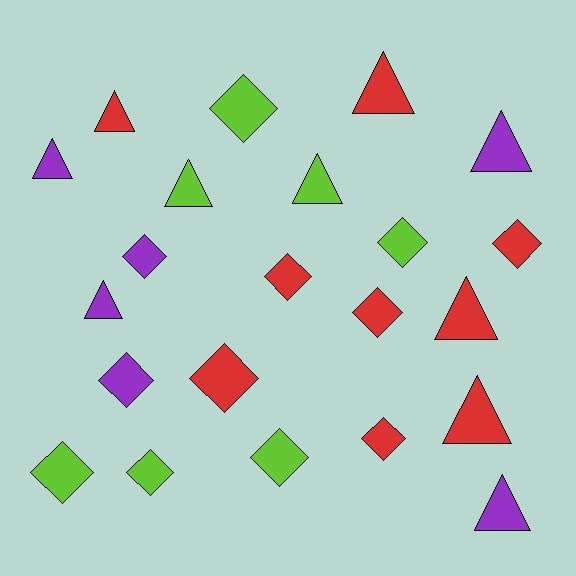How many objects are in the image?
There are 22 objects.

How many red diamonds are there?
There are 5 red diamonds.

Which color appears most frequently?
Red, with 9 objects.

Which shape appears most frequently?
Diamond, with 12 objects.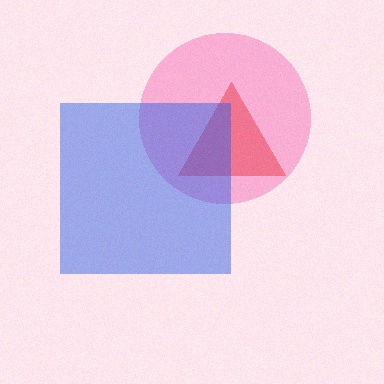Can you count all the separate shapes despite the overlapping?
Yes, there are 3 separate shapes.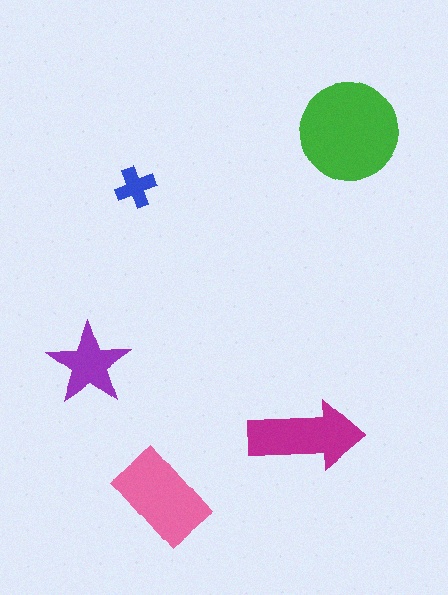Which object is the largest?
The green circle.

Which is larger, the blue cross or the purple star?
The purple star.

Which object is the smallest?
The blue cross.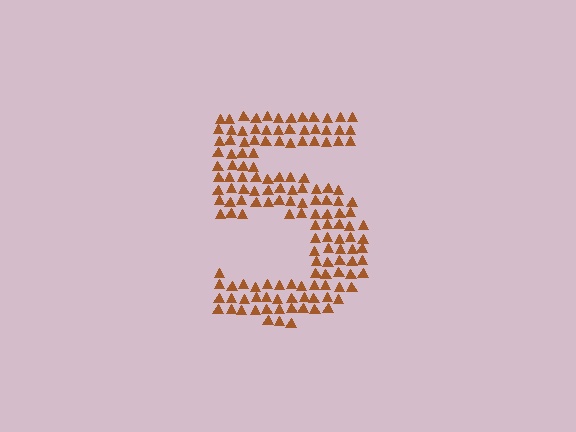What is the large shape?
The large shape is the digit 5.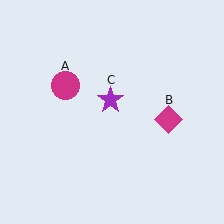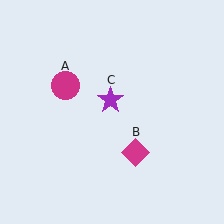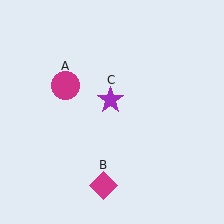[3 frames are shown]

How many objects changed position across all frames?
1 object changed position: magenta diamond (object B).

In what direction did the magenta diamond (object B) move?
The magenta diamond (object B) moved down and to the left.